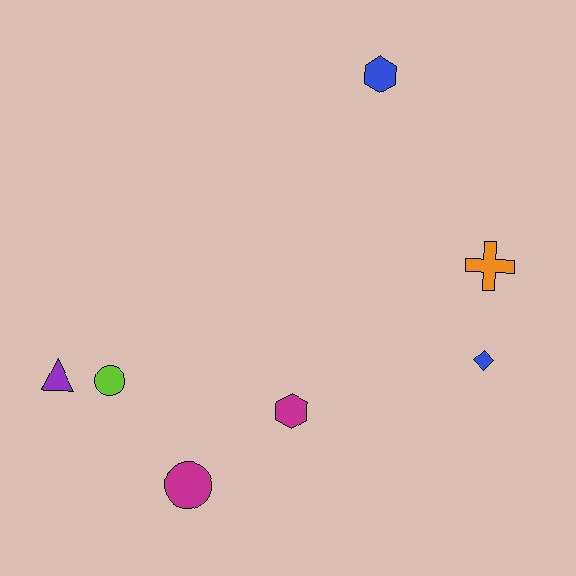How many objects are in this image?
There are 7 objects.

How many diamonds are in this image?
There is 1 diamond.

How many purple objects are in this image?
There is 1 purple object.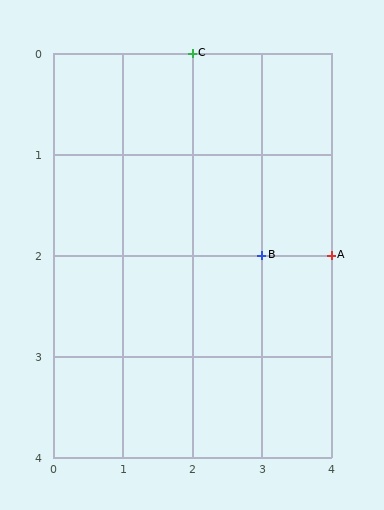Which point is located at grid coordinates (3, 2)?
Point B is at (3, 2).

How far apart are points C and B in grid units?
Points C and B are 1 column and 2 rows apart (about 2.2 grid units diagonally).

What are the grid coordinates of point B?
Point B is at grid coordinates (3, 2).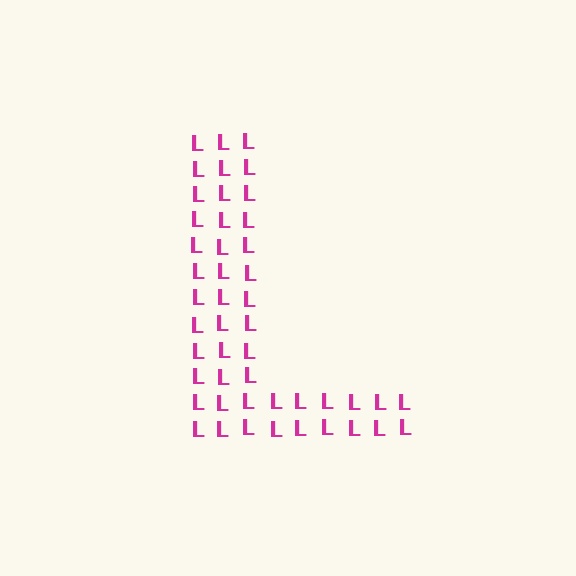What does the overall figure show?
The overall figure shows the letter L.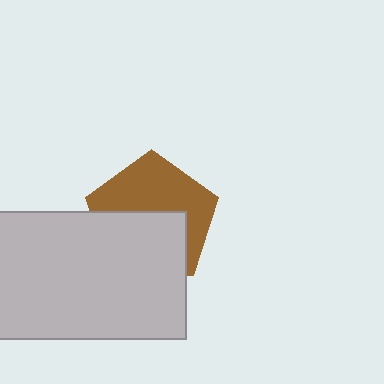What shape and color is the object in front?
The object in front is a light gray rectangle.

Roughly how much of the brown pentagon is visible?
About half of it is visible (roughly 52%).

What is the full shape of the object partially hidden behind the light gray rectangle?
The partially hidden object is a brown pentagon.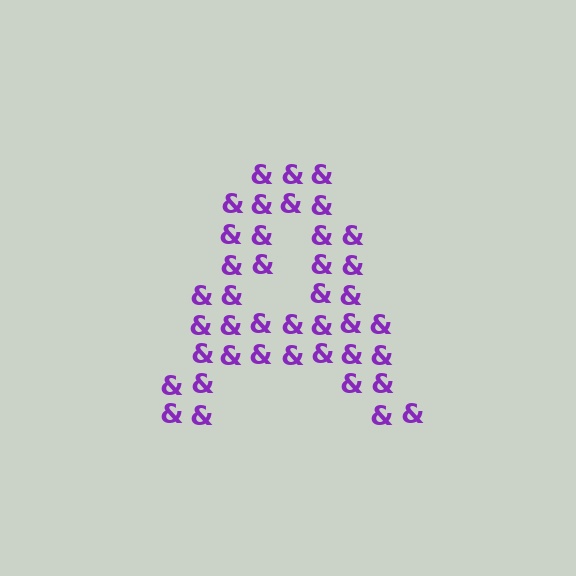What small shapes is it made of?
It is made of small ampersands.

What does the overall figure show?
The overall figure shows the letter A.